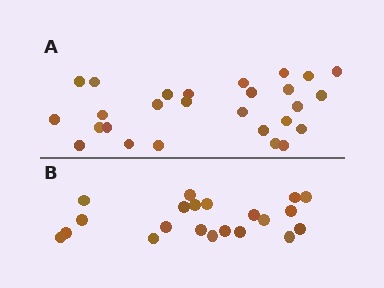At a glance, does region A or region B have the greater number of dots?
Region A (the top region) has more dots.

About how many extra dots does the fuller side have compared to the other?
Region A has about 6 more dots than region B.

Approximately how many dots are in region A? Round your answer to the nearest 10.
About 30 dots. (The exact count is 27, which rounds to 30.)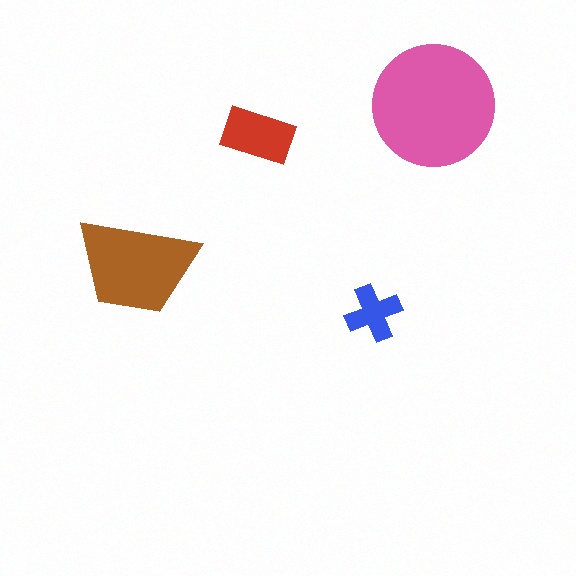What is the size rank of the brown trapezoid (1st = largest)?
2nd.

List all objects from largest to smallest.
The pink circle, the brown trapezoid, the red rectangle, the blue cross.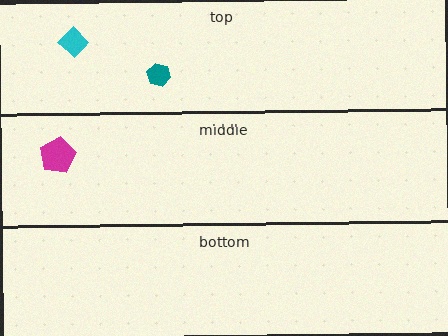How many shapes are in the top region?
2.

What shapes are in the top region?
The cyan diamond, the teal hexagon.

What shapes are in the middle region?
The magenta pentagon.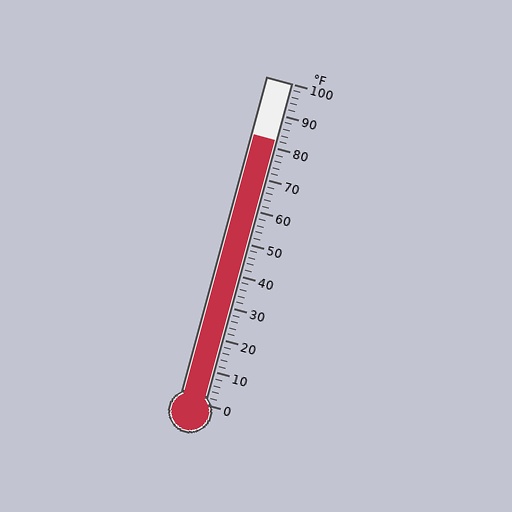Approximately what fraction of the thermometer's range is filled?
The thermometer is filled to approximately 80% of its range.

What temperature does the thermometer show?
The thermometer shows approximately 82°F.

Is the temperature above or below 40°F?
The temperature is above 40°F.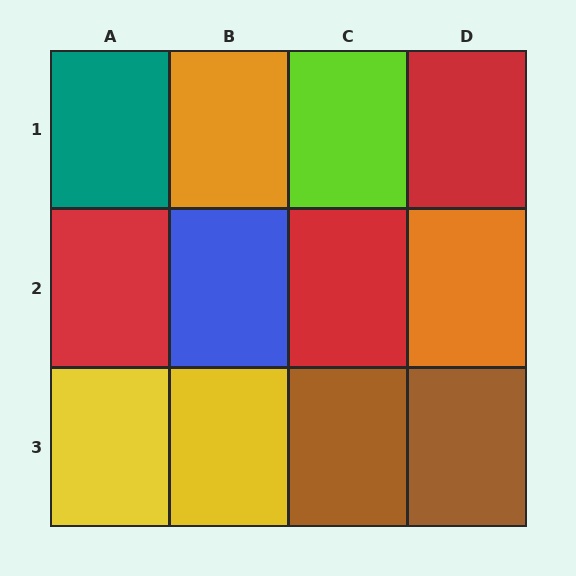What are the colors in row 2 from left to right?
Red, blue, red, orange.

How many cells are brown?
2 cells are brown.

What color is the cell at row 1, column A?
Teal.